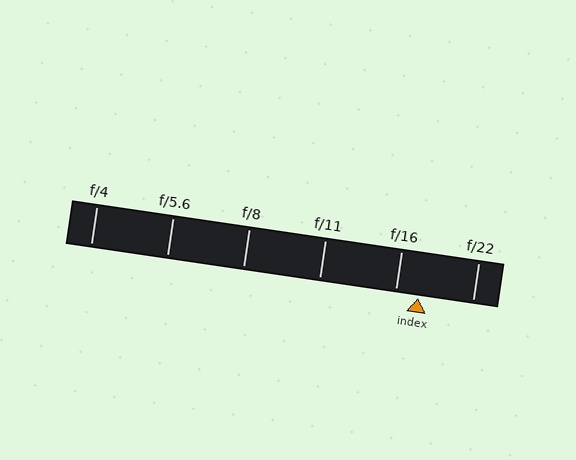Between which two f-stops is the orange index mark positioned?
The index mark is between f/16 and f/22.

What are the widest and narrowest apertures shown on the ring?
The widest aperture shown is f/4 and the narrowest is f/22.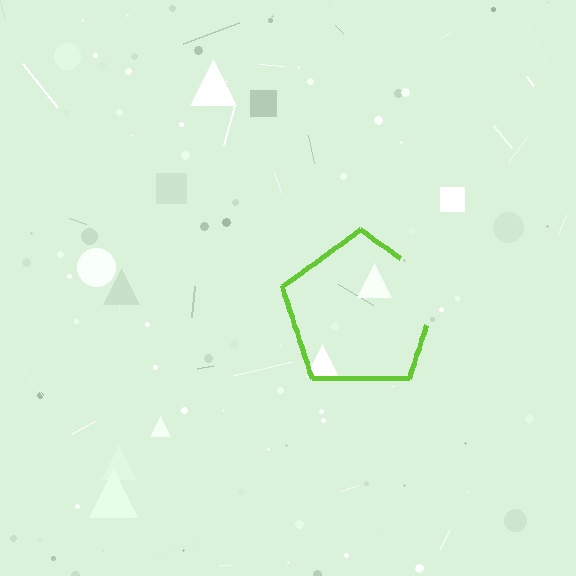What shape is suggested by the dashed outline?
The dashed outline suggests a pentagon.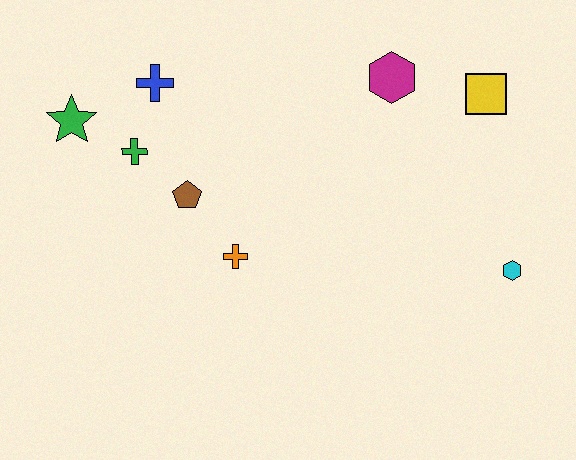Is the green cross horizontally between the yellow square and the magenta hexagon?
No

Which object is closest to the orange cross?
The brown pentagon is closest to the orange cross.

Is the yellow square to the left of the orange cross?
No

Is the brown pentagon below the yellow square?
Yes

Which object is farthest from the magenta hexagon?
The green star is farthest from the magenta hexagon.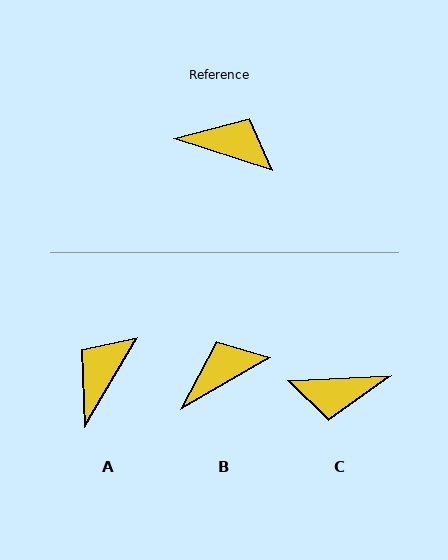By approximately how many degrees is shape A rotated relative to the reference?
Approximately 78 degrees counter-clockwise.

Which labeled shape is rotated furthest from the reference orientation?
C, about 159 degrees away.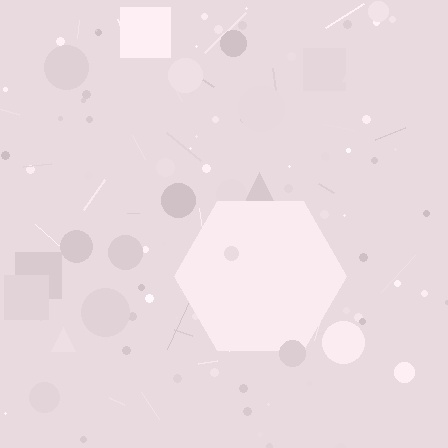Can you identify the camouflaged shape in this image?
The camouflaged shape is a hexagon.